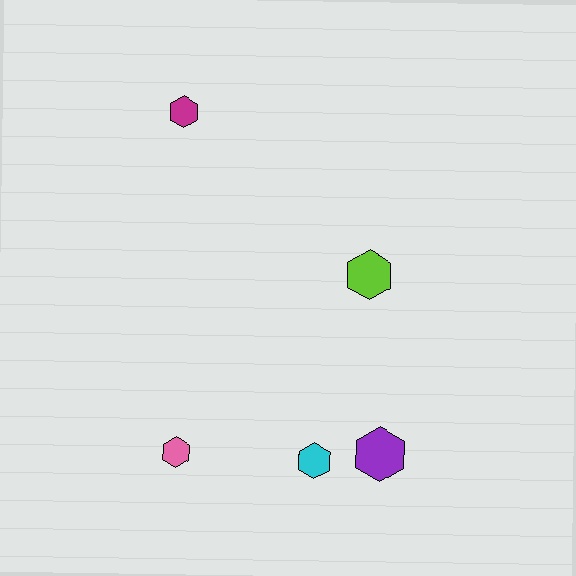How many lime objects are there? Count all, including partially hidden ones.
There is 1 lime object.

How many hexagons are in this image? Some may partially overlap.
There are 5 hexagons.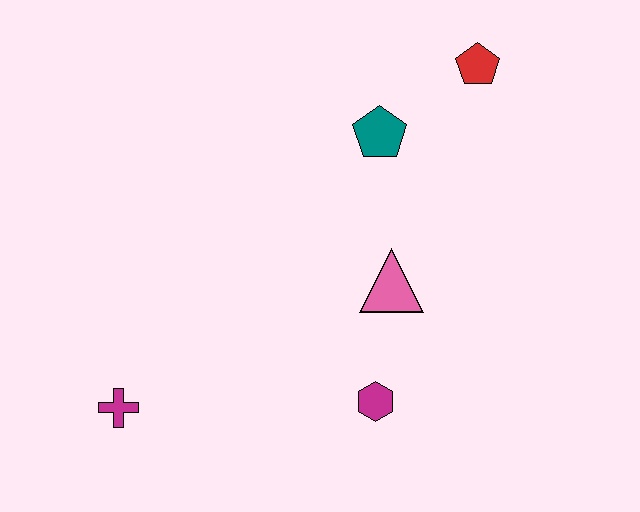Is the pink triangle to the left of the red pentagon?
Yes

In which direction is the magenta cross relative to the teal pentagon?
The magenta cross is below the teal pentagon.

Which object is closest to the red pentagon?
The teal pentagon is closest to the red pentagon.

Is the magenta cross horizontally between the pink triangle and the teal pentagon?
No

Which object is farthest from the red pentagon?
The magenta cross is farthest from the red pentagon.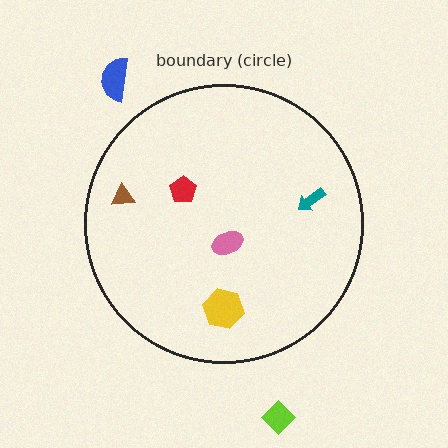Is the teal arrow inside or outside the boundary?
Inside.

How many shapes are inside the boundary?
5 inside, 2 outside.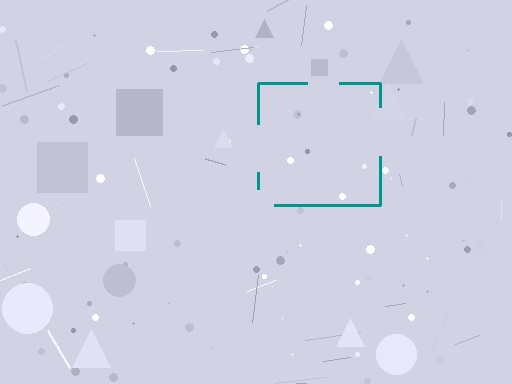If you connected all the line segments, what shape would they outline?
They would outline a square.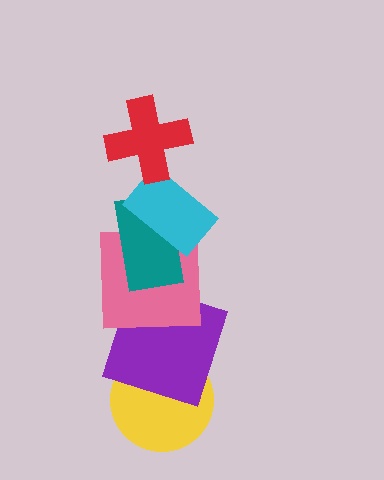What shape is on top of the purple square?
The pink square is on top of the purple square.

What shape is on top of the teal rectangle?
The cyan rectangle is on top of the teal rectangle.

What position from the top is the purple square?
The purple square is 5th from the top.